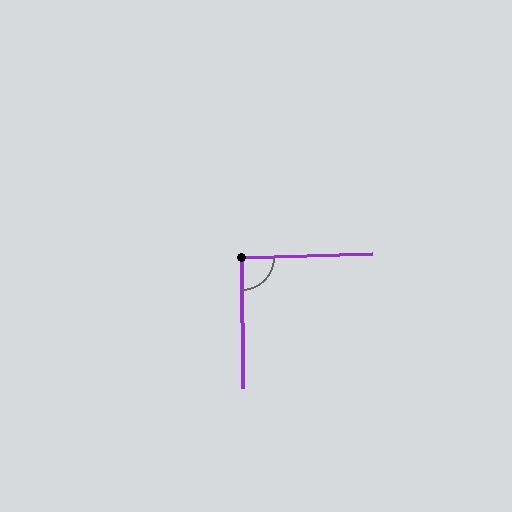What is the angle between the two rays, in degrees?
Approximately 91 degrees.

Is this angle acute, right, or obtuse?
It is approximately a right angle.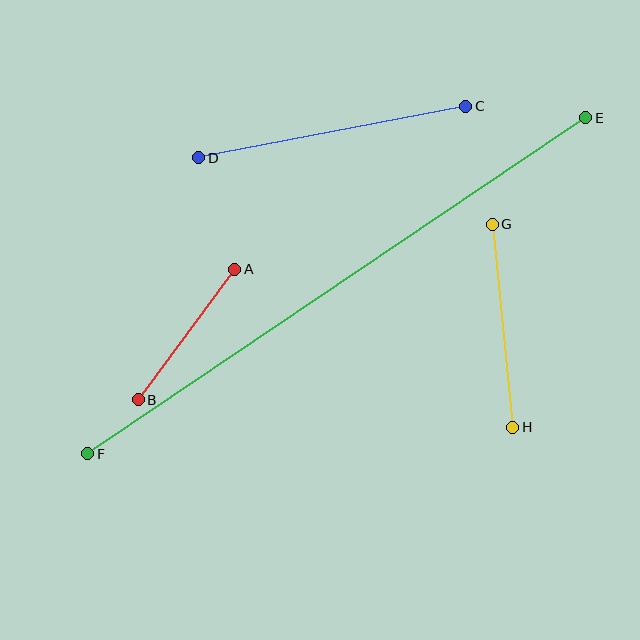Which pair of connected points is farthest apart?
Points E and F are farthest apart.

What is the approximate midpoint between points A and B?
The midpoint is at approximately (186, 334) pixels.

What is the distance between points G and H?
The distance is approximately 204 pixels.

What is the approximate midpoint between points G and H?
The midpoint is at approximately (502, 326) pixels.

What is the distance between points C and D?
The distance is approximately 272 pixels.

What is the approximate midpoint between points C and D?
The midpoint is at approximately (332, 132) pixels.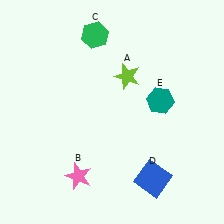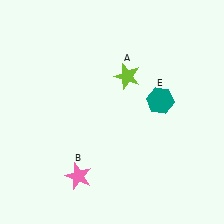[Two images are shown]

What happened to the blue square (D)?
The blue square (D) was removed in Image 2. It was in the bottom-right area of Image 1.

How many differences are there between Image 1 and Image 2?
There are 2 differences between the two images.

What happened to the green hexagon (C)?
The green hexagon (C) was removed in Image 2. It was in the top-left area of Image 1.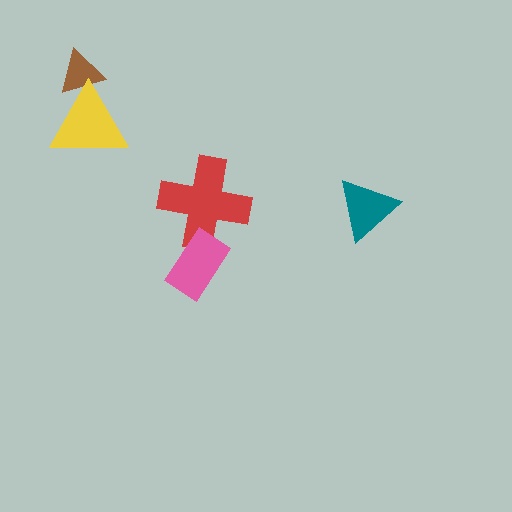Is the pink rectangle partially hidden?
No, no other shape covers it.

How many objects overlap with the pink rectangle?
1 object overlaps with the pink rectangle.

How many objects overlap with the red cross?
1 object overlaps with the red cross.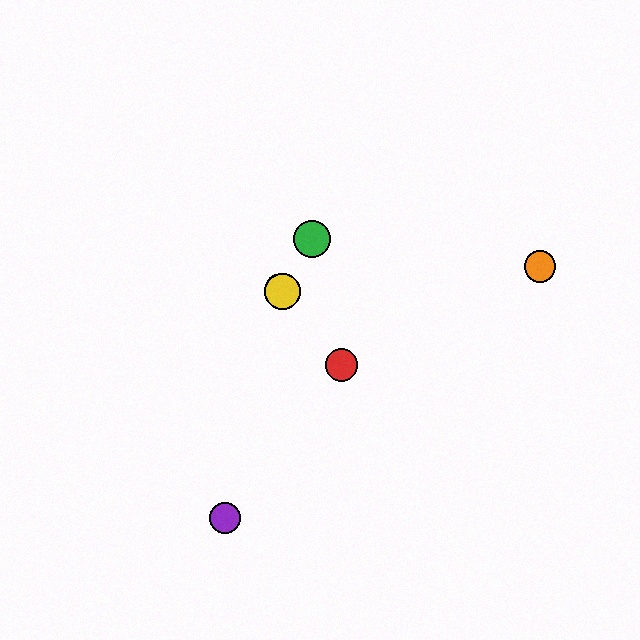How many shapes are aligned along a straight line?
3 shapes (the red circle, the blue circle, the yellow circle) are aligned along a straight line.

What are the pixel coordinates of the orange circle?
The orange circle is at (540, 266).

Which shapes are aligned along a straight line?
The red circle, the blue circle, the yellow circle are aligned along a straight line.